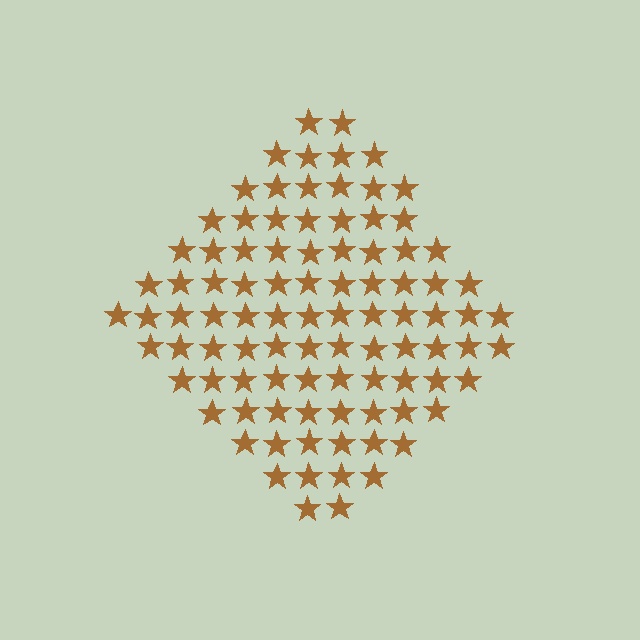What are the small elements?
The small elements are stars.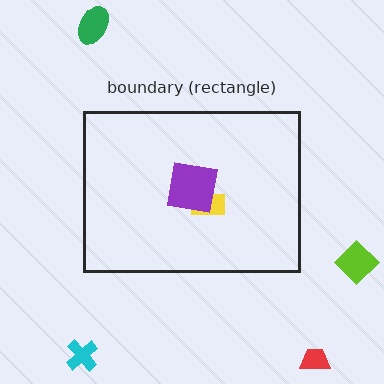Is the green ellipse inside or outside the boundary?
Outside.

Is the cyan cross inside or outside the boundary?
Outside.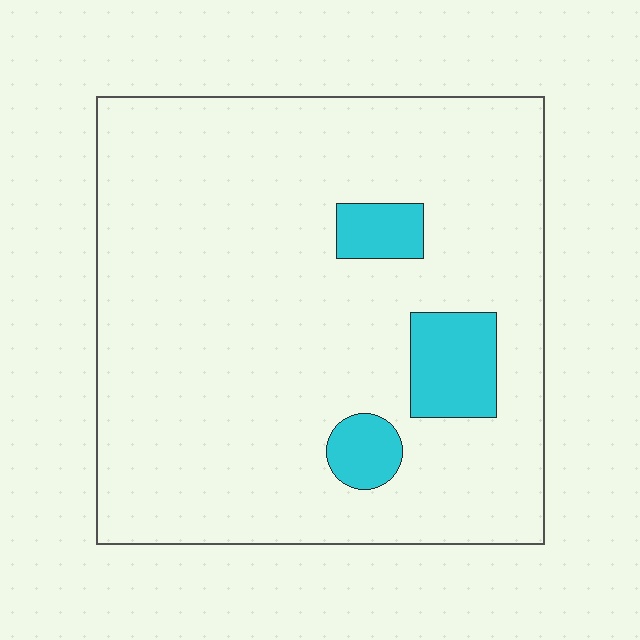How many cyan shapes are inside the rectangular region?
3.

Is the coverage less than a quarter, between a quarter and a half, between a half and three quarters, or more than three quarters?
Less than a quarter.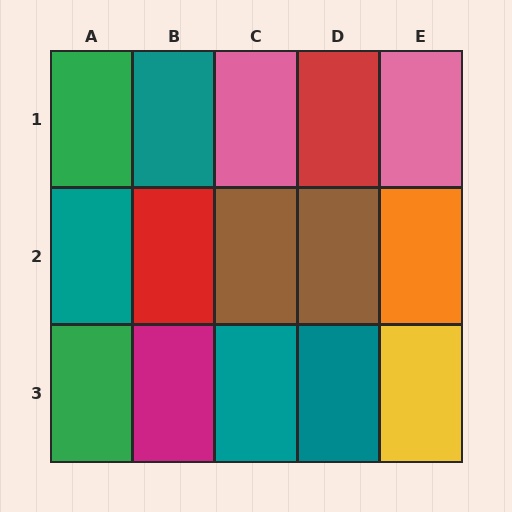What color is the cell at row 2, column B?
Red.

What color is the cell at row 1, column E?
Pink.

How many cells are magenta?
1 cell is magenta.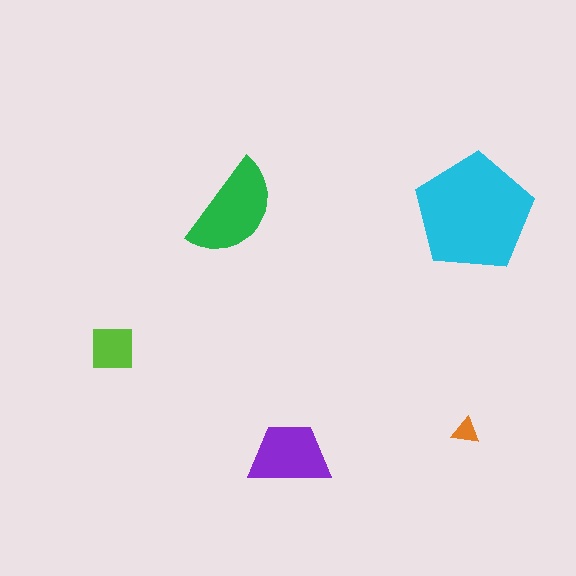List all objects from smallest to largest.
The orange triangle, the lime square, the purple trapezoid, the green semicircle, the cyan pentagon.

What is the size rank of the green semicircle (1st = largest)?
2nd.